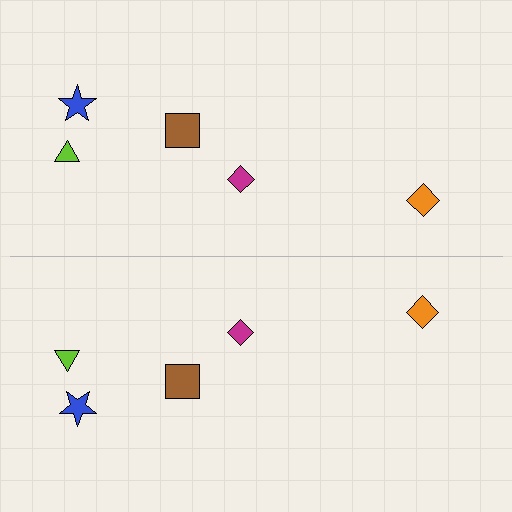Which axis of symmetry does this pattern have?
The pattern has a horizontal axis of symmetry running through the center of the image.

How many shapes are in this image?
There are 10 shapes in this image.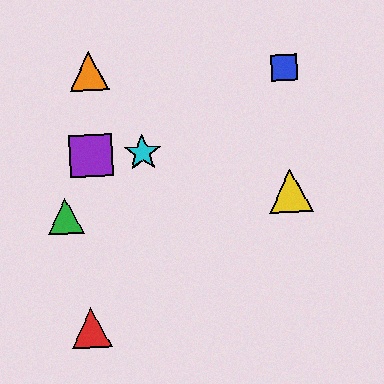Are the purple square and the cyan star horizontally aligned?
Yes, both are at y≈155.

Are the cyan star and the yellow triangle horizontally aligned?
No, the cyan star is at y≈153 and the yellow triangle is at y≈191.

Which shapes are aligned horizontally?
The purple square, the cyan star are aligned horizontally.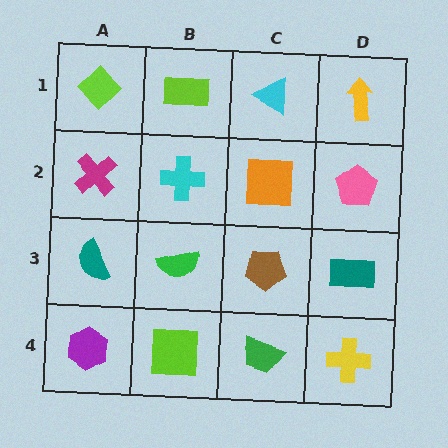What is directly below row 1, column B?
A cyan cross.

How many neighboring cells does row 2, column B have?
4.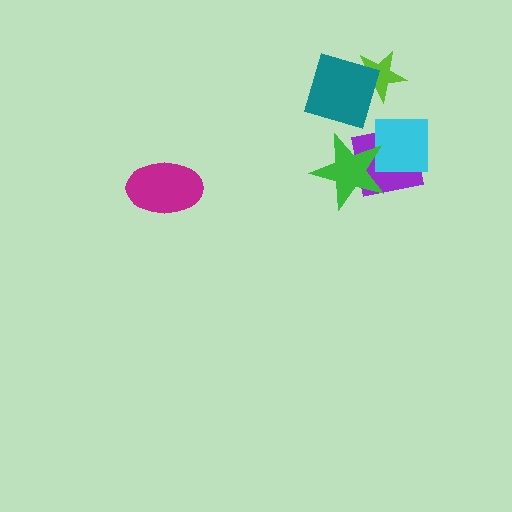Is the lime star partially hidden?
Yes, it is partially covered by another shape.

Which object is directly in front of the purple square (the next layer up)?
The cyan square is directly in front of the purple square.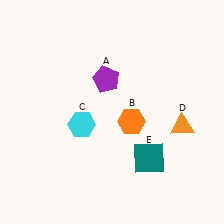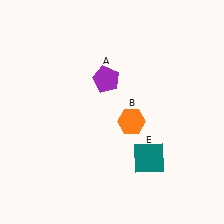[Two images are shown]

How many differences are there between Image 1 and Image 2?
There are 2 differences between the two images.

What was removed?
The cyan hexagon (C), the orange triangle (D) were removed in Image 2.